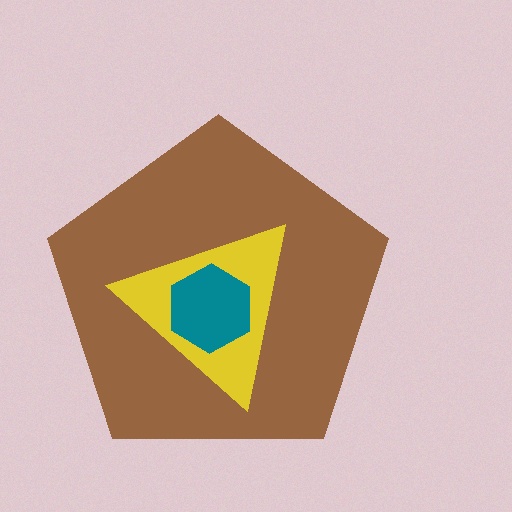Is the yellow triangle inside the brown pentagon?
Yes.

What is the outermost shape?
The brown pentagon.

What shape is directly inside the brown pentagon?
The yellow triangle.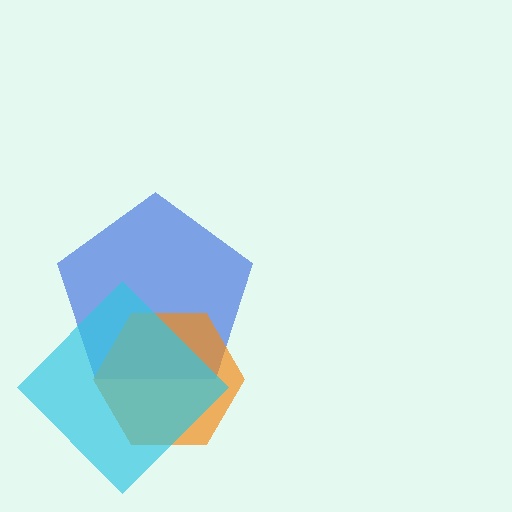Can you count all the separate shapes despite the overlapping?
Yes, there are 3 separate shapes.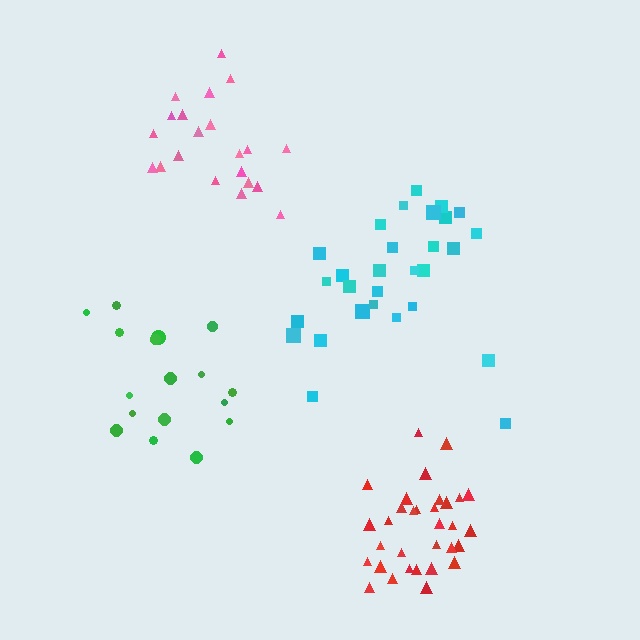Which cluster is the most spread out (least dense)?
Cyan.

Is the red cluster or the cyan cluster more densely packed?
Red.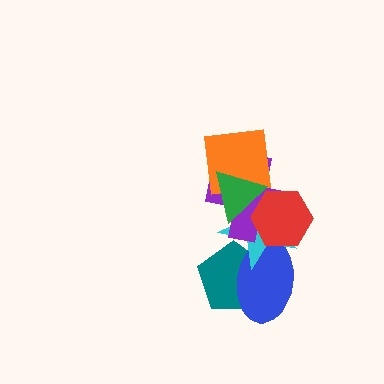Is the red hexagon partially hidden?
Yes, it is partially covered by another shape.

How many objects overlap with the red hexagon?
4 objects overlap with the red hexagon.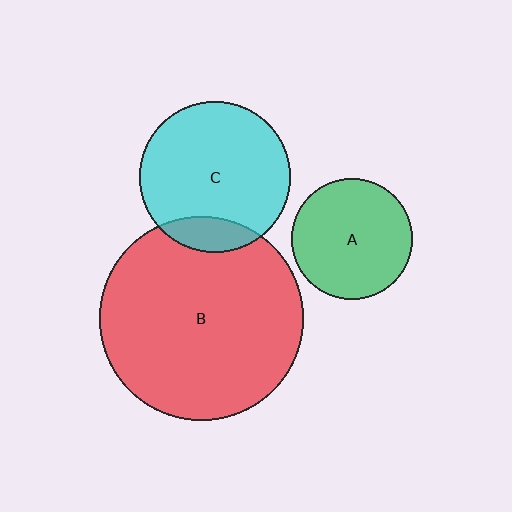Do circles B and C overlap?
Yes.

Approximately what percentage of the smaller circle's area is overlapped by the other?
Approximately 15%.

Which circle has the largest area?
Circle B (red).